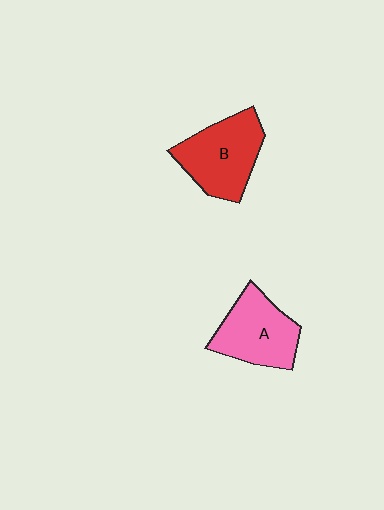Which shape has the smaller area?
Shape A (pink).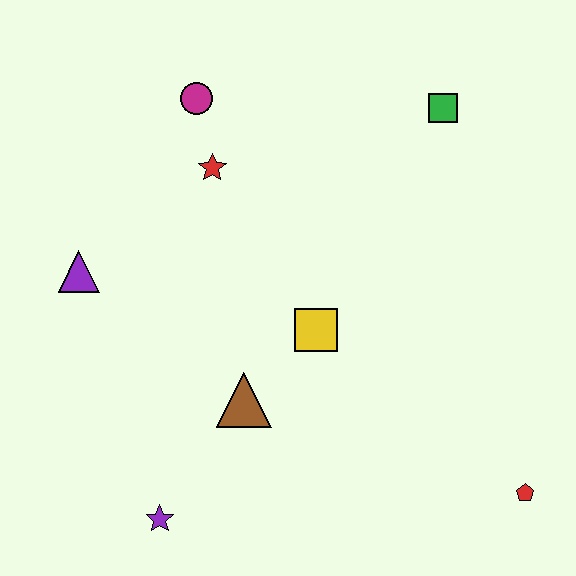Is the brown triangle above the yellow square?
No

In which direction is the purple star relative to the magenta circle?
The purple star is below the magenta circle.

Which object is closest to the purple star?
The brown triangle is closest to the purple star.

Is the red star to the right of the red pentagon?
No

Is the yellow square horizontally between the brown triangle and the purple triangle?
No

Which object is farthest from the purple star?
The green square is farthest from the purple star.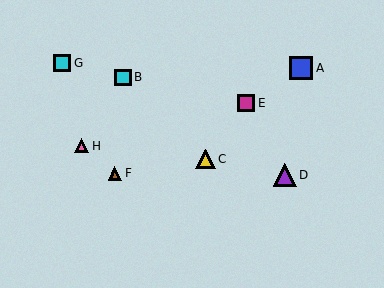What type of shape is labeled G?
Shape G is a cyan square.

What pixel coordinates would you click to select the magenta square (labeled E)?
Click at (246, 103) to select the magenta square E.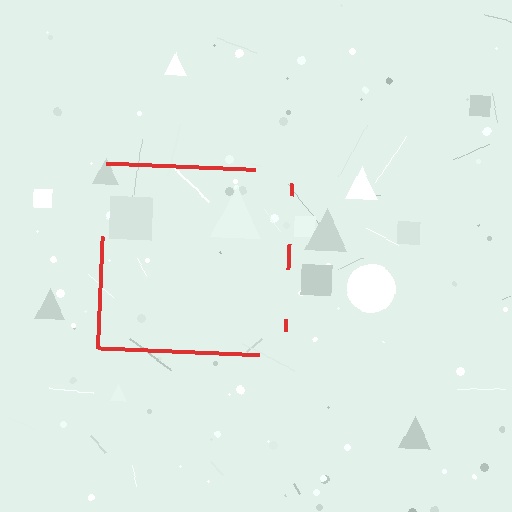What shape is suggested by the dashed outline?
The dashed outline suggests a square.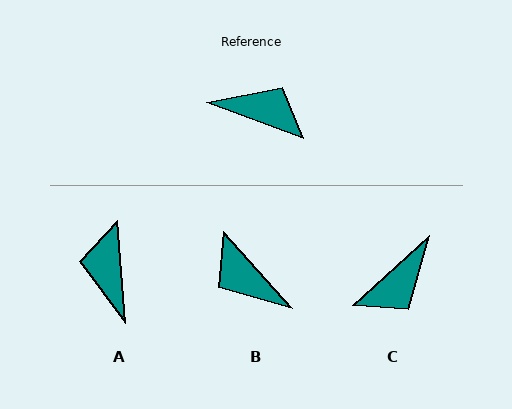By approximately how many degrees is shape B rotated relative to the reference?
Approximately 152 degrees counter-clockwise.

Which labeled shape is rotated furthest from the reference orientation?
B, about 152 degrees away.